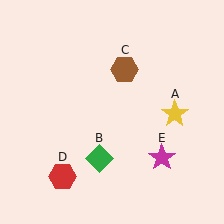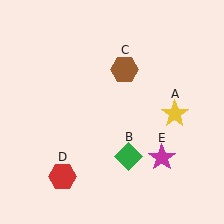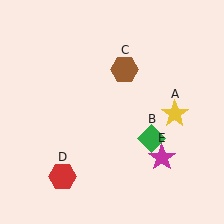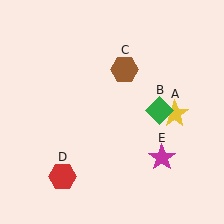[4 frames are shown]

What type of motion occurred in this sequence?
The green diamond (object B) rotated counterclockwise around the center of the scene.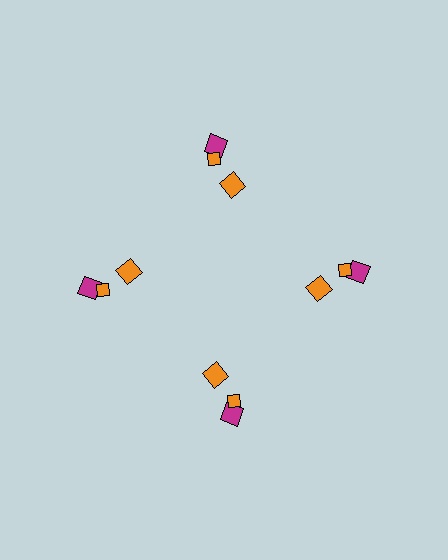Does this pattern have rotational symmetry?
Yes, this pattern has 4-fold rotational symmetry. It looks the same after rotating 90 degrees around the center.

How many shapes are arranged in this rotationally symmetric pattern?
There are 12 shapes, arranged in 4 groups of 3.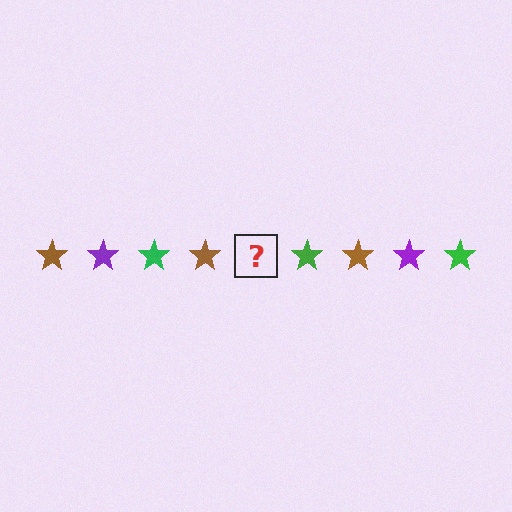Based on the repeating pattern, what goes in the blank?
The blank should be a purple star.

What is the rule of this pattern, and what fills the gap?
The rule is that the pattern cycles through brown, purple, green stars. The gap should be filled with a purple star.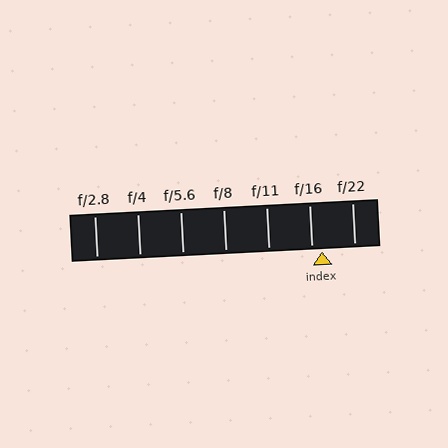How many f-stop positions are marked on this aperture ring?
There are 7 f-stop positions marked.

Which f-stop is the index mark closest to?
The index mark is closest to f/16.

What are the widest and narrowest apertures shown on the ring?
The widest aperture shown is f/2.8 and the narrowest is f/22.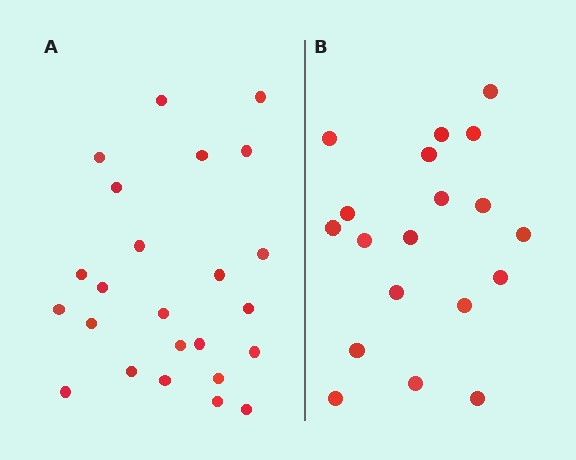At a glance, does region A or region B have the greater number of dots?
Region A (the left region) has more dots.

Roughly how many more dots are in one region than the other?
Region A has about 5 more dots than region B.